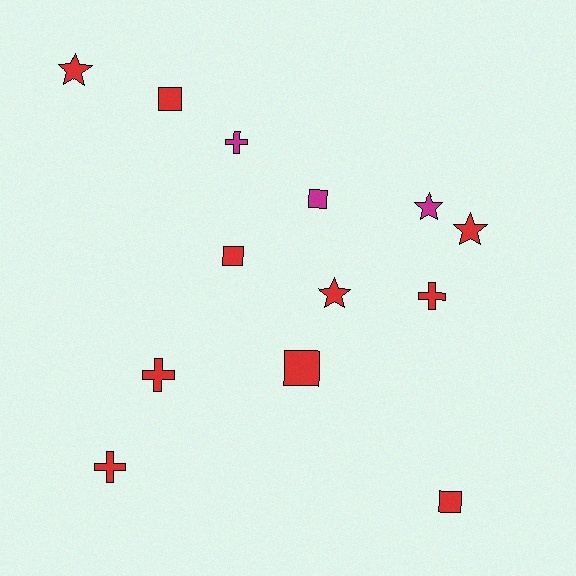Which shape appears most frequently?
Square, with 5 objects.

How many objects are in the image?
There are 13 objects.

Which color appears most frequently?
Red, with 10 objects.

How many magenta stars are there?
There is 1 magenta star.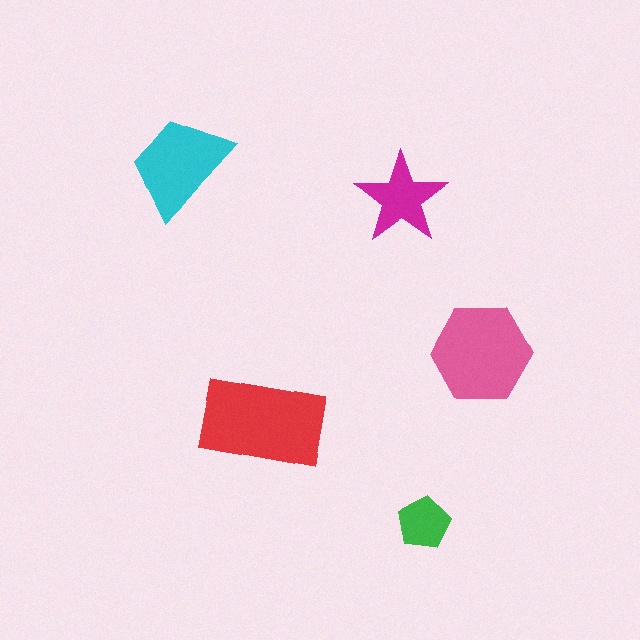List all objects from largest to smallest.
The red rectangle, the pink hexagon, the cyan trapezoid, the magenta star, the green pentagon.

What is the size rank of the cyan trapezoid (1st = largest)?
3rd.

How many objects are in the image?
There are 5 objects in the image.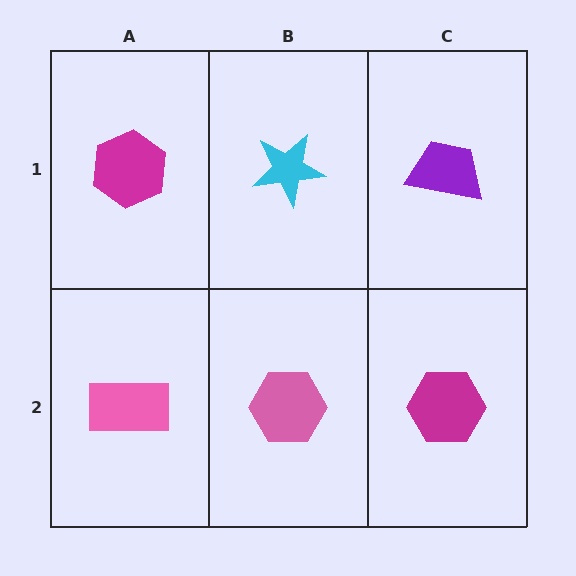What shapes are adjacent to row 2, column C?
A purple trapezoid (row 1, column C), a pink hexagon (row 2, column B).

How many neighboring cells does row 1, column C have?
2.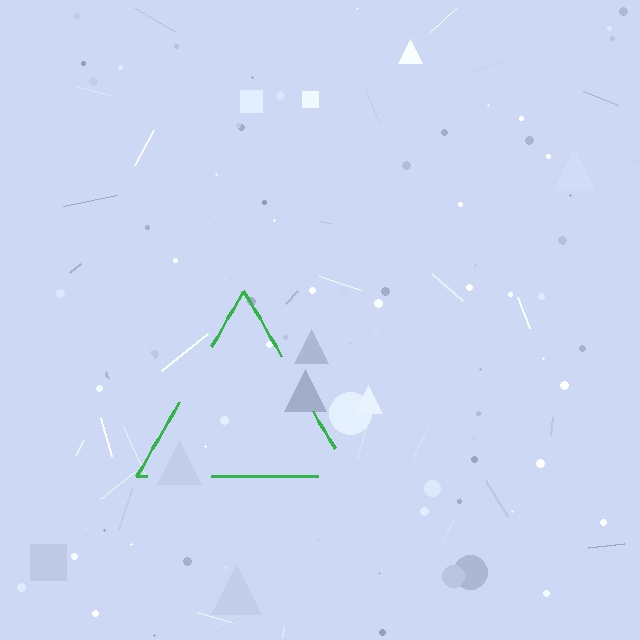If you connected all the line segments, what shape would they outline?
They would outline a triangle.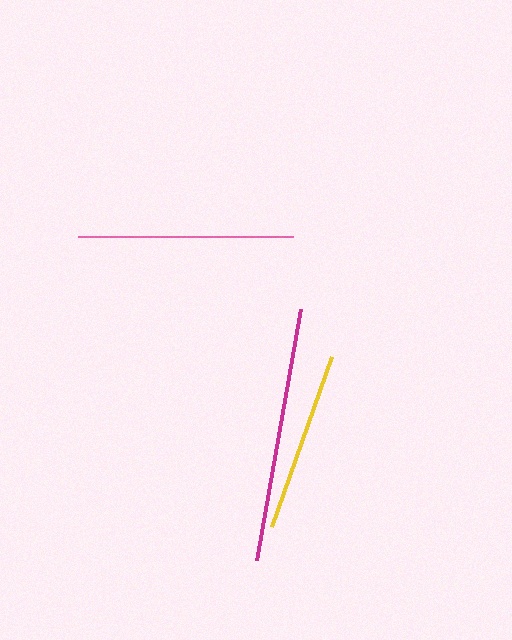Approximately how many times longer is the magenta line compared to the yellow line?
The magenta line is approximately 1.4 times the length of the yellow line.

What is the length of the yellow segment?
The yellow segment is approximately 180 pixels long.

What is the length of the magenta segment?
The magenta segment is approximately 255 pixels long.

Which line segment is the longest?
The magenta line is the longest at approximately 255 pixels.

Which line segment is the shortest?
The yellow line is the shortest at approximately 180 pixels.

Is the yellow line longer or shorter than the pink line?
The pink line is longer than the yellow line.